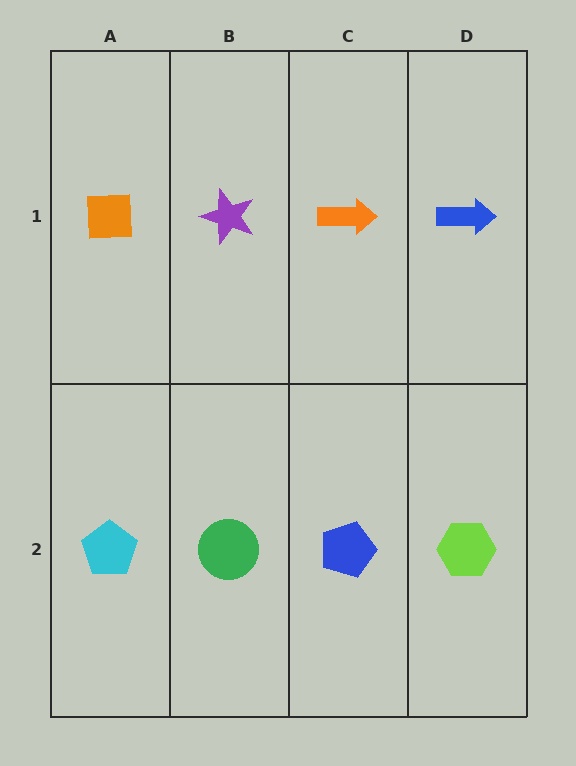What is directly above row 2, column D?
A blue arrow.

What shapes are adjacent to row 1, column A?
A cyan pentagon (row 2, column A), a purple star (row 1, column B).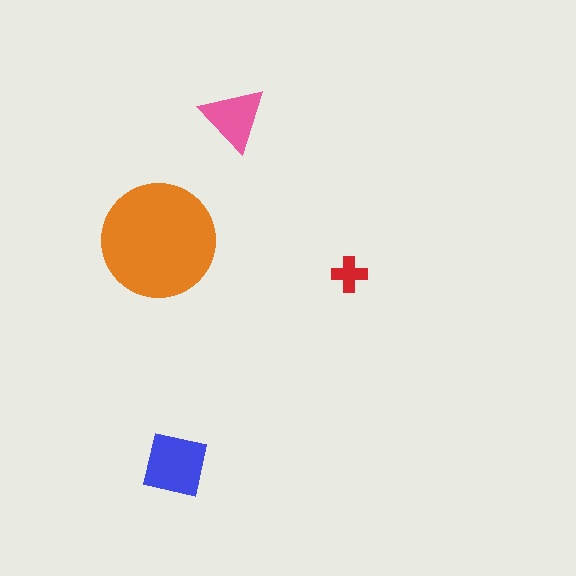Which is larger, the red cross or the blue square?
The blue square.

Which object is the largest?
The orange circle.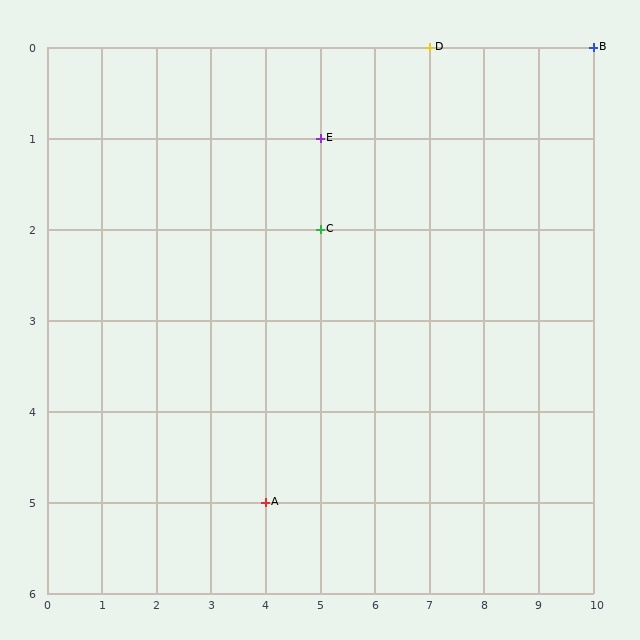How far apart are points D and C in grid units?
Points D and C are 2 columns and 2 rows apart (about 2.8 grid units diagonally).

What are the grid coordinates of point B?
Point B is at grid coordinates (10, 0).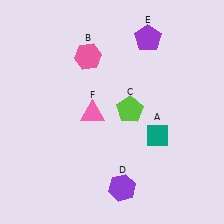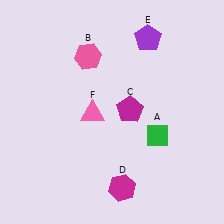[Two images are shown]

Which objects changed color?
A changed from teal to green. C changed from lime to magenta. D changed from purple to magenta.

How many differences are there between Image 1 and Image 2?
There are 3 differences between the two images.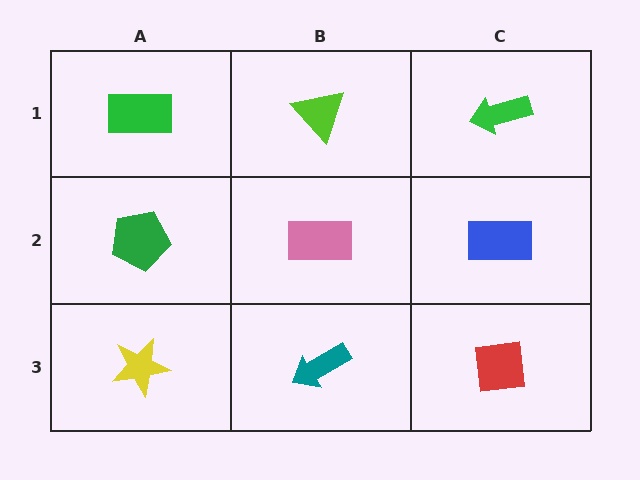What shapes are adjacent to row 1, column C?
A blue rectangle (row 2, column C), a lime triangle (row 1, column B).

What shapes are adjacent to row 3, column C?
A blue rectangle (row 2, column C), a teal arrow (row 3, column B).